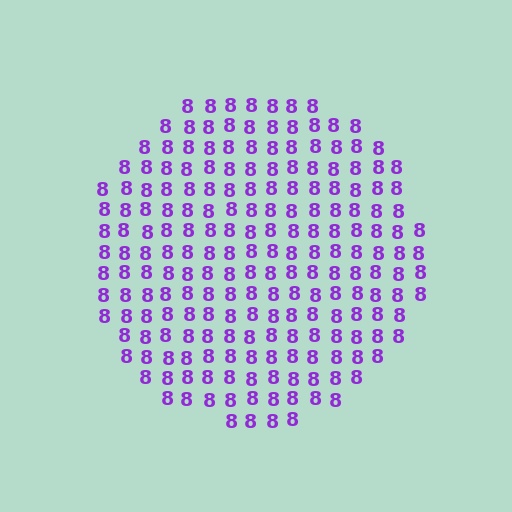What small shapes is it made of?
It is made of small digit 8's.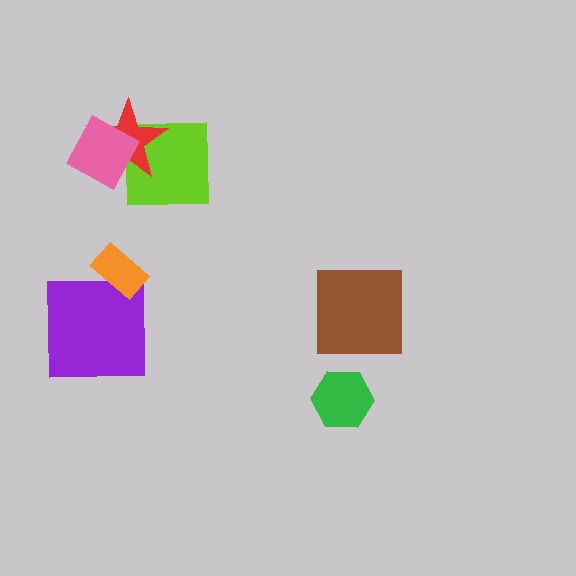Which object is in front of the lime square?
The red star is in front of the lime square.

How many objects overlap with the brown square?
0 objects overlap with the brown square.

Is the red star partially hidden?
Yes, it is partially covered by another shape.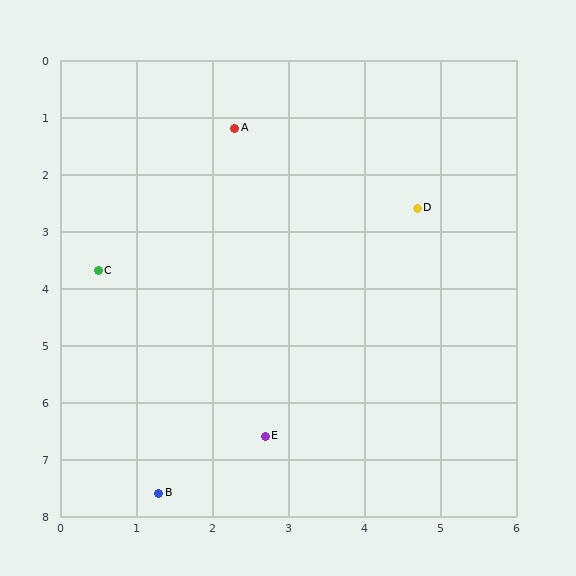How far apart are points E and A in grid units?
Points E and A are about 5.4 grid units apart.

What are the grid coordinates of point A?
Point A is at approximately (2.3, 1.2).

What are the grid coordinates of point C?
Point C is at approximately (0.5, 3.7).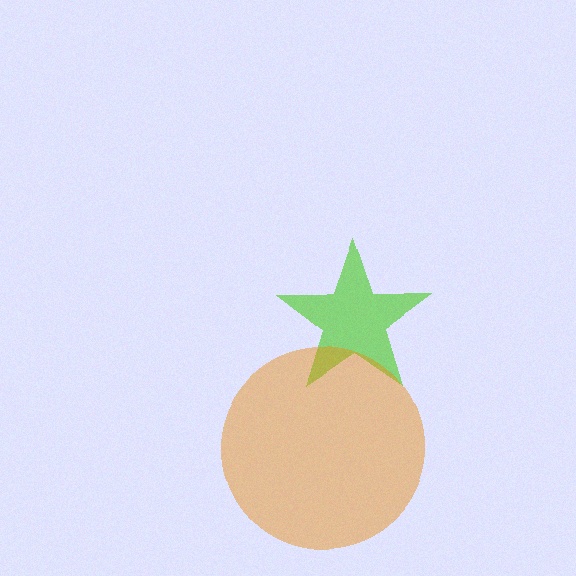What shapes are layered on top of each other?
The layered shapes are: a lime star, an orange circle.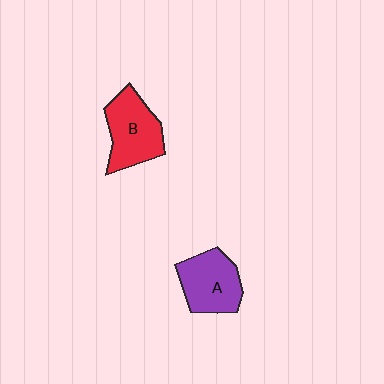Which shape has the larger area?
Shape B (red).